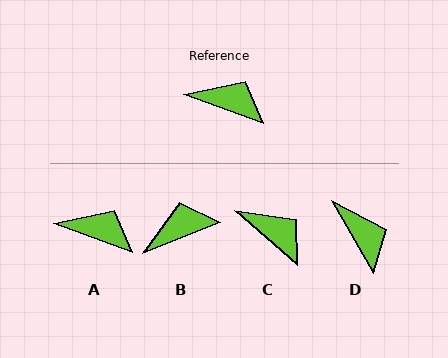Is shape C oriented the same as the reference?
No, it is off by about 21 degrees.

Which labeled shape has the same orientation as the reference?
A.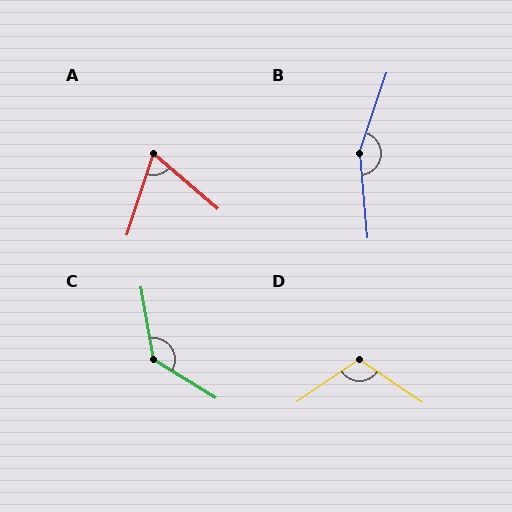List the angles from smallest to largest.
A (68°), D (111°), C (131°), B (156°).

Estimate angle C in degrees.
Approximately 131 degrees.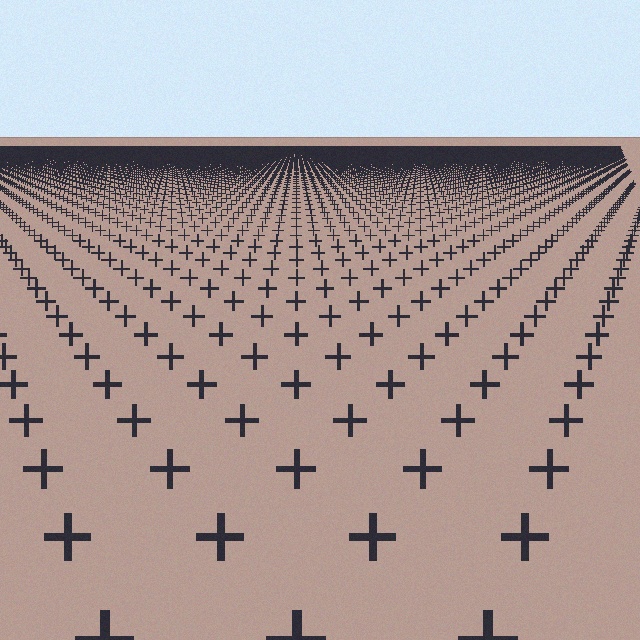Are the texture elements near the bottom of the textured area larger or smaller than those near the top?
Larger. Near the bottom, elements are closer to the viewer and appear at a bigger on-screen size.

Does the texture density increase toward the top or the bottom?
Density increases toward the top.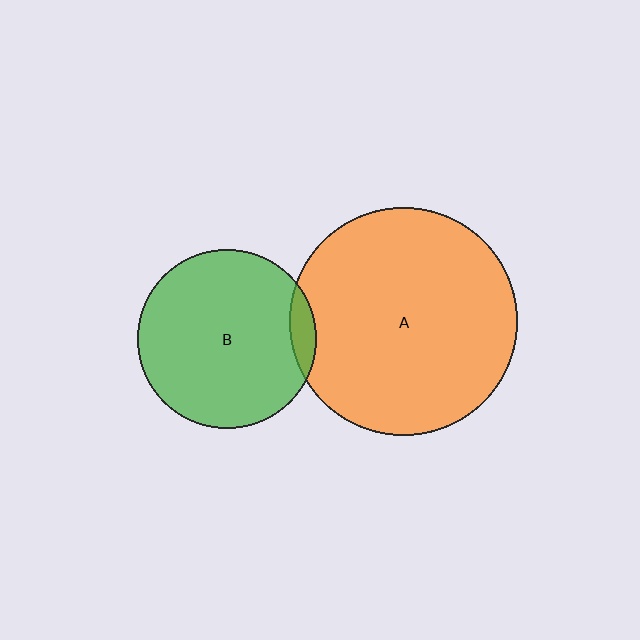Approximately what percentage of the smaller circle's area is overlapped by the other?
Approximately 5%.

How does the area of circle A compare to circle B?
Approximately 1.6 times.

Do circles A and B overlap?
Yes.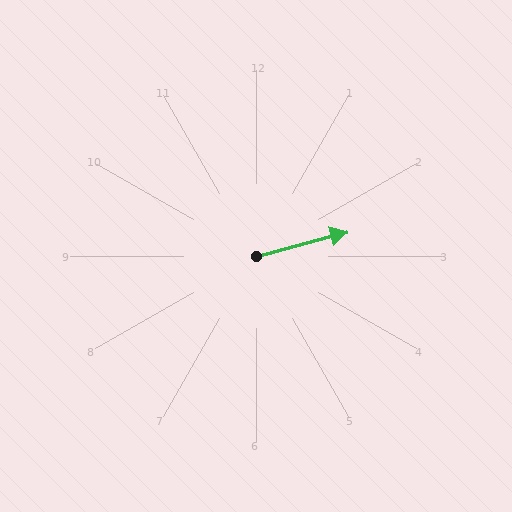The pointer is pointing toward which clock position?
Roughly 3 o'clock.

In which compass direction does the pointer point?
East.